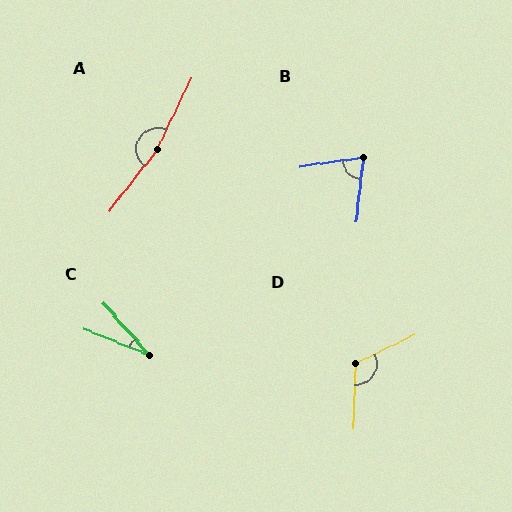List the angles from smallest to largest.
C (27°), B (76°), D (118°), A (168°).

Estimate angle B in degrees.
Approximately 76 degrees.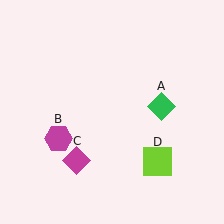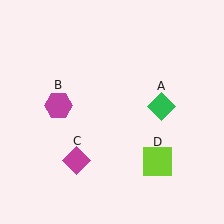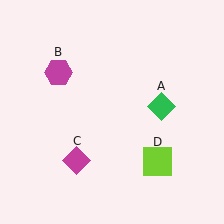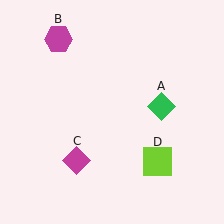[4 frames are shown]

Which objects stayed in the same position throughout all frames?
Green diamond (object A) and magenta diamond (object C) and lime square (object D) remained stationary.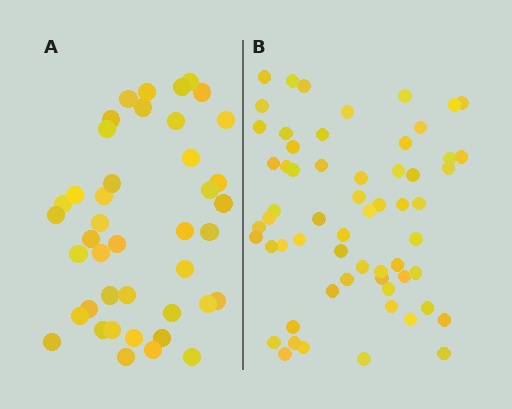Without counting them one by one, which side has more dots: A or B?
Region B (the right region) has more dots.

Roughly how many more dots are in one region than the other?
Region B has approximately 20 more dots than region A.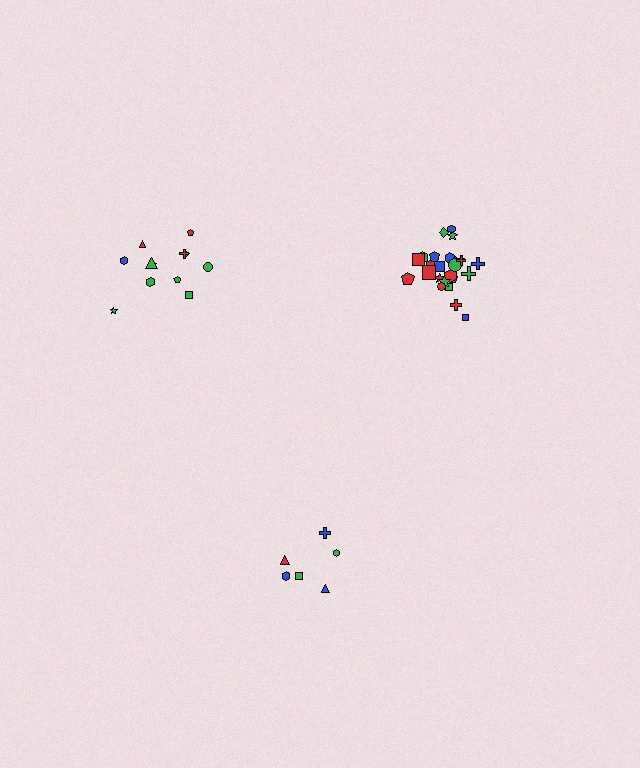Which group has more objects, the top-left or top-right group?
The top-right group.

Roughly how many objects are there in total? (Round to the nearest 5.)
Roughly 45 objects in total.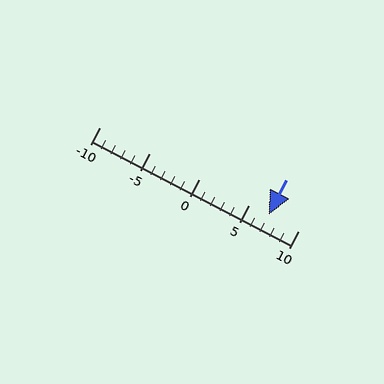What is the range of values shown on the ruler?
The ruler shows values from -10 to 10.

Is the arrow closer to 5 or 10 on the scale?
The arrow is closer to 5.